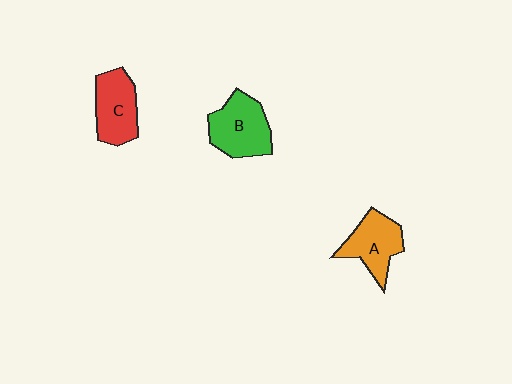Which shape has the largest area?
Shape B (green).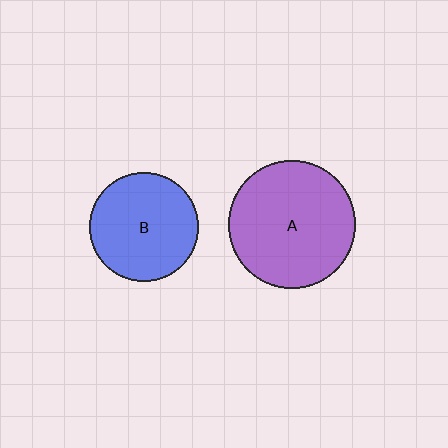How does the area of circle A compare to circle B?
Approximately 1.4 times.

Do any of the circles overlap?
No, none of the circles overlap.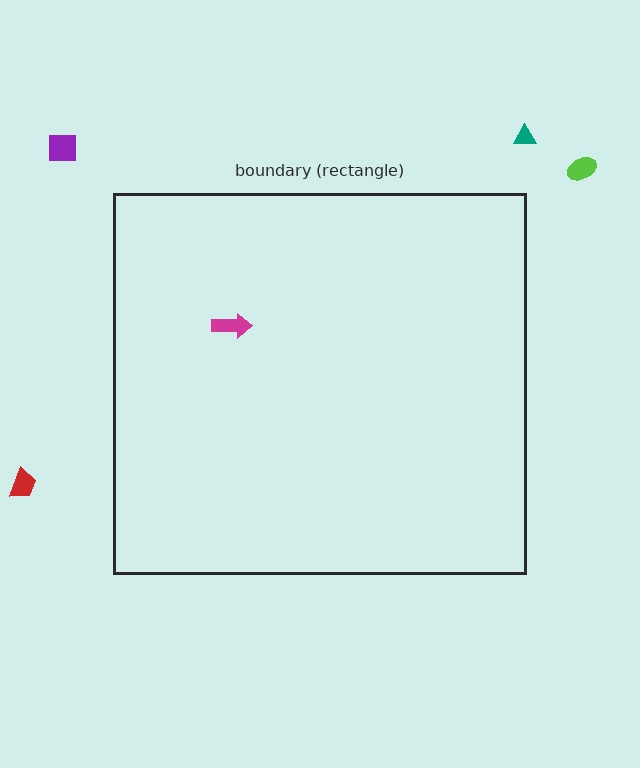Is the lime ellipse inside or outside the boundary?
Outside.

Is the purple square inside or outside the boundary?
Outside.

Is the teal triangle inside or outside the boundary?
Outside.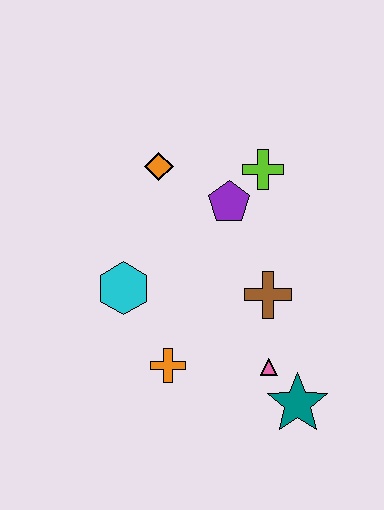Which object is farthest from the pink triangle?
The orange diamond is farthest from the pink triangle.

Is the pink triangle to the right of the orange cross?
Yes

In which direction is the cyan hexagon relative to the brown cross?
The cyan hexagon is to the left of the brown cross.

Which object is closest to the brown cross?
The pink triangle is closest to the brown cross.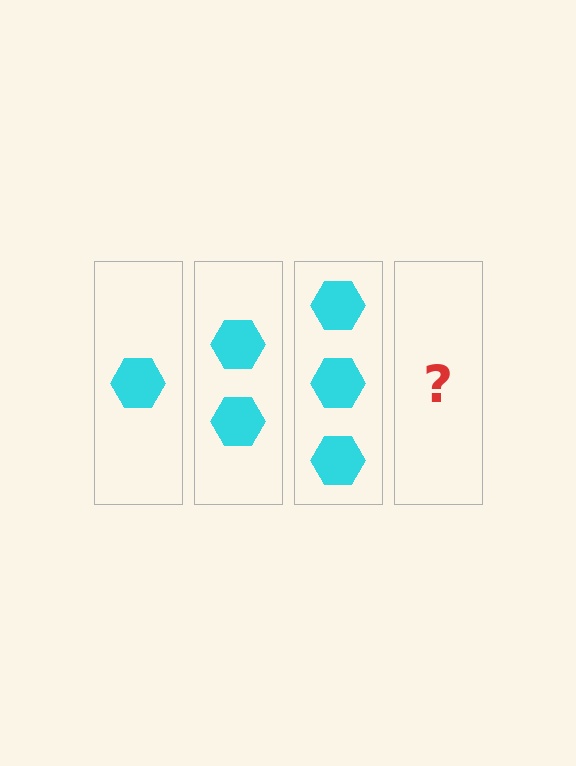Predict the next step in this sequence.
The next step is 4 hexagons.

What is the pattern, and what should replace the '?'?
The pattern is that each step adds one more hexagon. The '?' should be 4 hexagons.